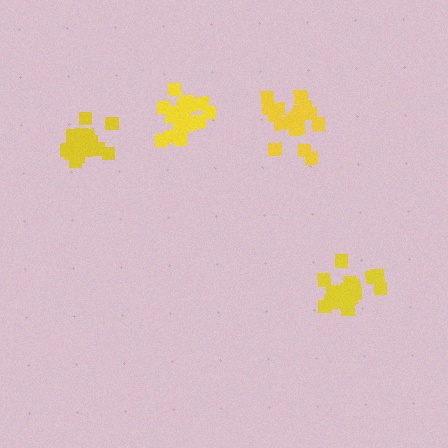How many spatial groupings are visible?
There are 4 spatial groupings.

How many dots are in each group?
Group 1: 19 dots, Group 2: 20 dots, Group 3: 20 dots, Group 4: 19 dots (78 total).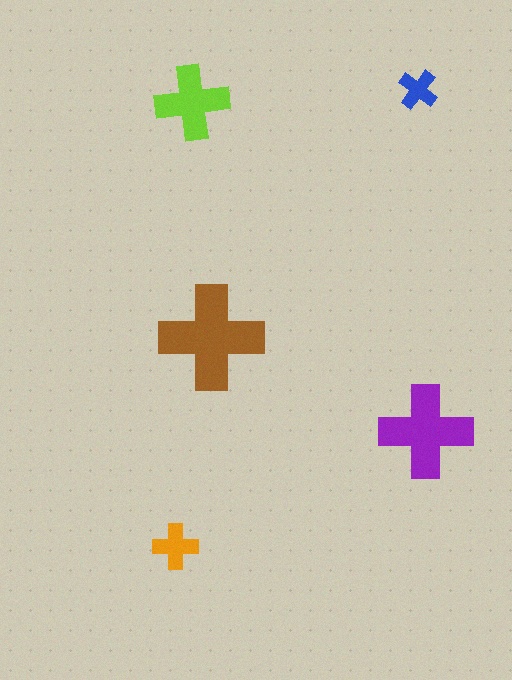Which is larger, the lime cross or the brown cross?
The brown one.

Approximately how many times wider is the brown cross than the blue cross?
About 2.5 times wider.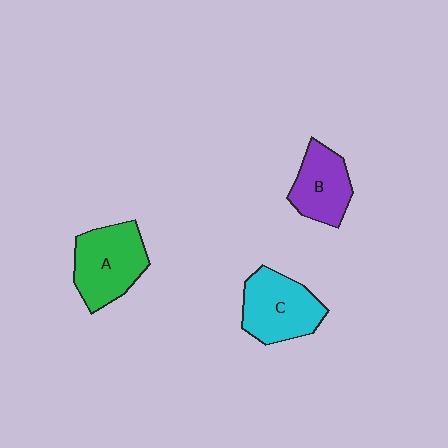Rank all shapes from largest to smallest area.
From largest to smallest: A (green), C (cyan), B (purple).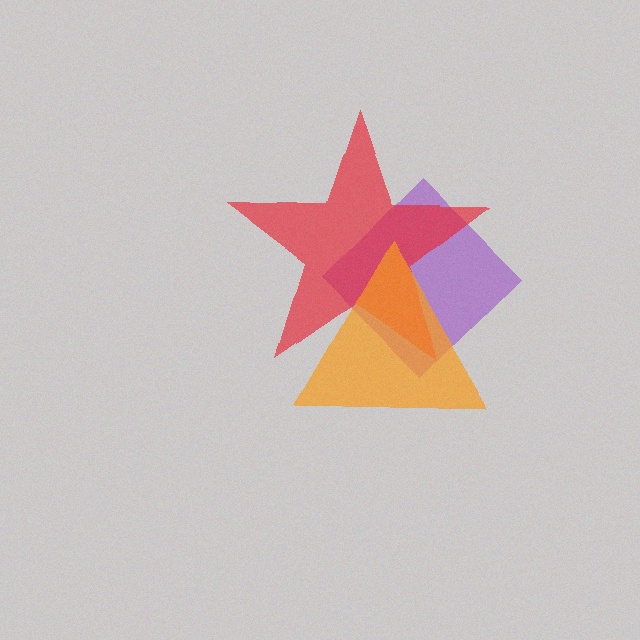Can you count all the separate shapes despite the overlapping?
Yes, there are 3 separate shapes.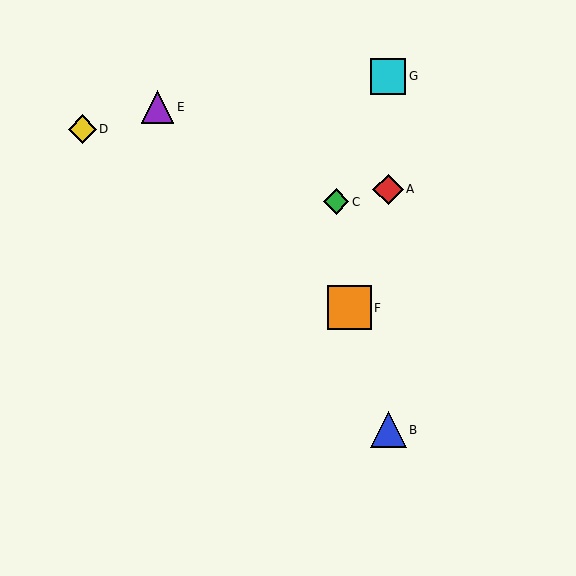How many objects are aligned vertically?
3 objects (A, B, G) are aligned vertically.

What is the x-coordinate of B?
Object B is at x≈388.